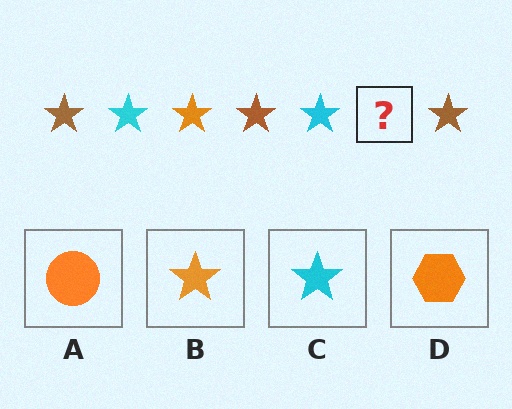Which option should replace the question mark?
Option B.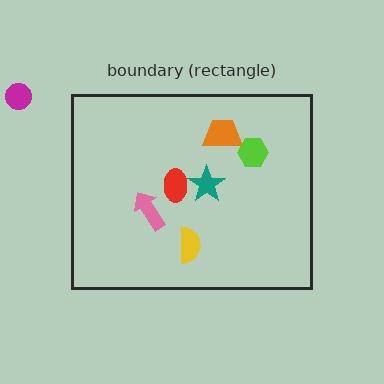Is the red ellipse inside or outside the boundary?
Inside.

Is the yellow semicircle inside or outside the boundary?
Inside.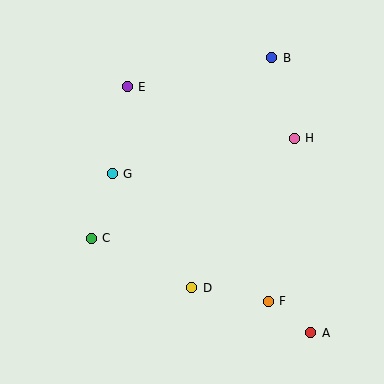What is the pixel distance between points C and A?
The distance between C and A is 239 pixels.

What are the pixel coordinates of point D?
Point D is at (192, 288).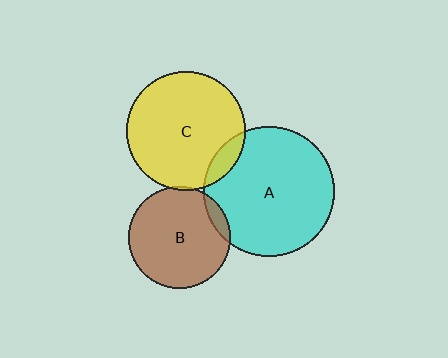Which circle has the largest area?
Circle A (cyan).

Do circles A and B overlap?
Yes.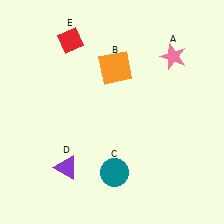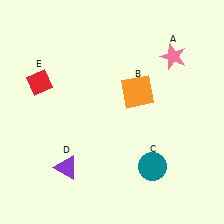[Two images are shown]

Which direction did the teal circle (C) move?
The teal circle (C) moved right.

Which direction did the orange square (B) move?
The orange square (B) moved down.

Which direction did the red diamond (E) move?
The red diamond (E) moved down.